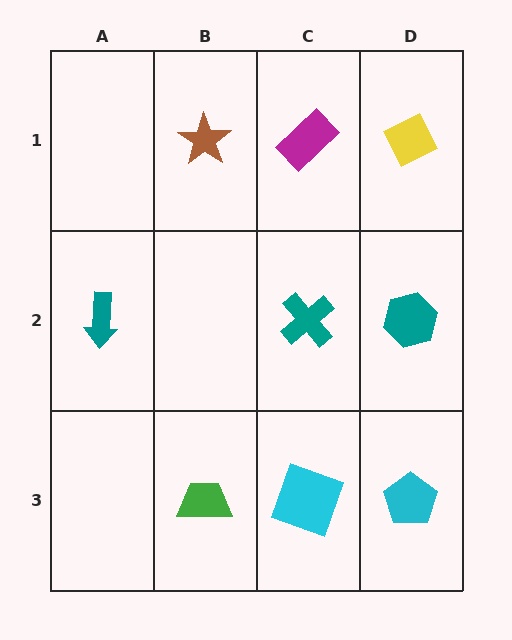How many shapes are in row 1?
3 shapes.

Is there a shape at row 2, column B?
No, that cell is empty.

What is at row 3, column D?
A cyan pentagon.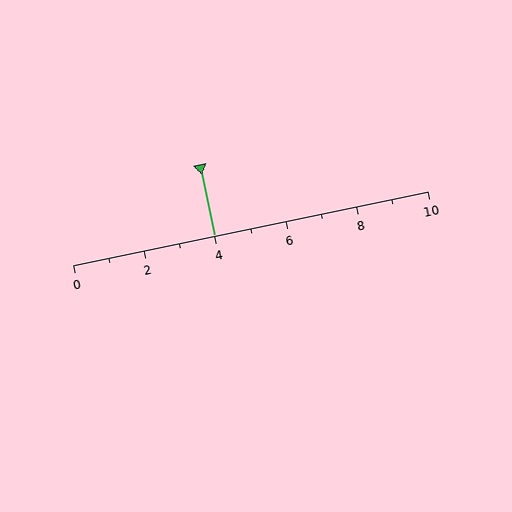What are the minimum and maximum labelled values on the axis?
The axis runs from 0 to 10.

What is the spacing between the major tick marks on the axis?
The major ticks are spaced 2 apart.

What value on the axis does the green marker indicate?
The marker indicates approximately 4.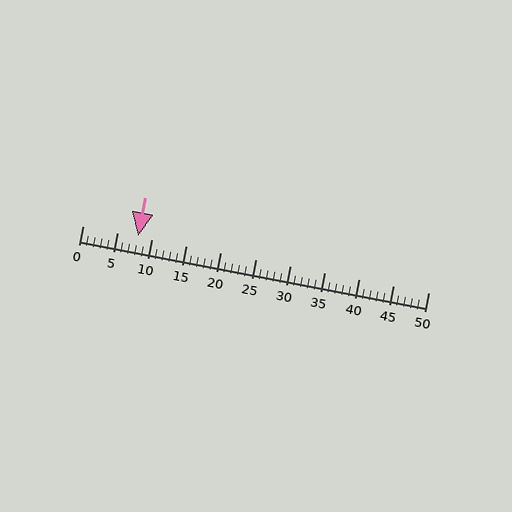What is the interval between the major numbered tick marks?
The major tick marks are spaced 5 units apart.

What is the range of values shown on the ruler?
The ruler shows values from 0 to 50.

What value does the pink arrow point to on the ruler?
The pink arrow points to approximately 8.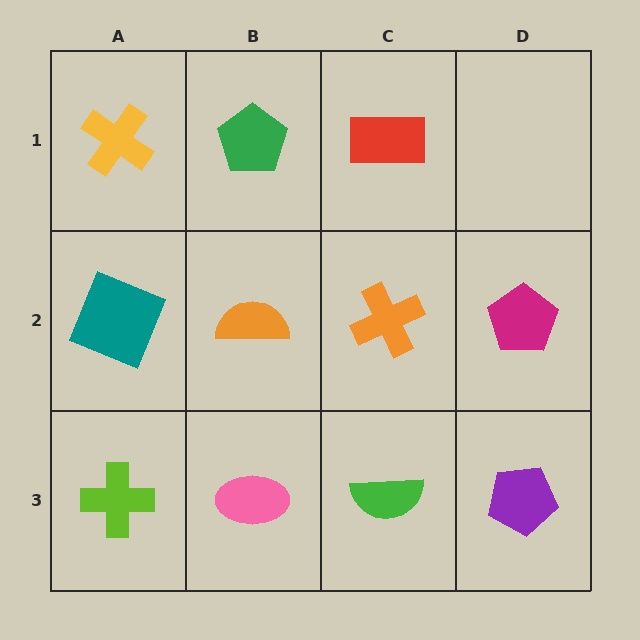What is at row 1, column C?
A red rectangle.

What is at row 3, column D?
A purple pentagon.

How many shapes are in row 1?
3 shapes.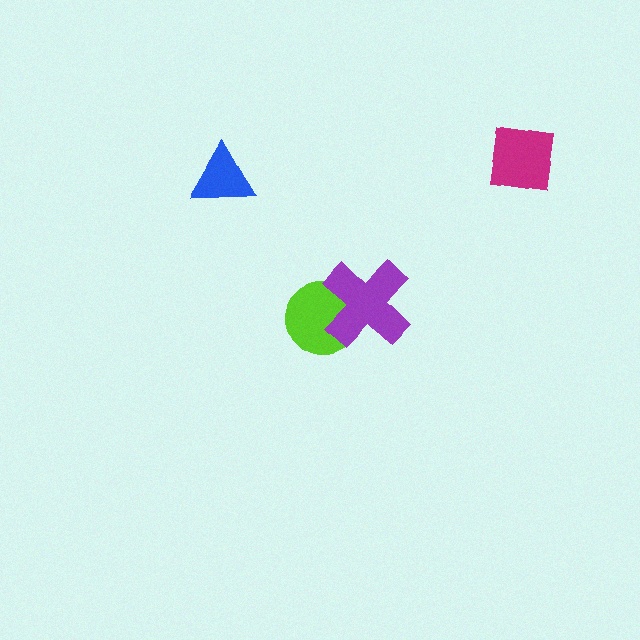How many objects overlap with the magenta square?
0 objects overlap with the magenta square.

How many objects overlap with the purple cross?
1 object overlaps with the purple cross.